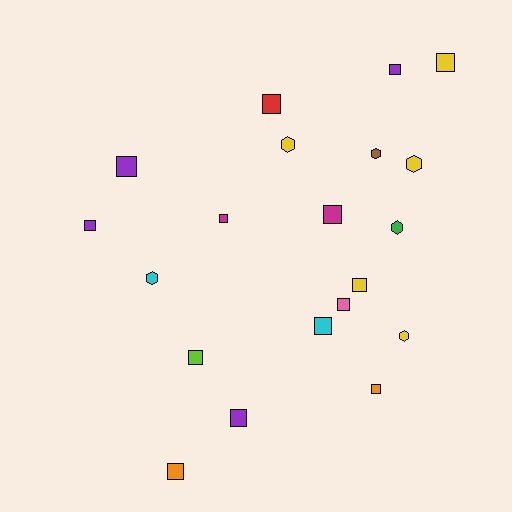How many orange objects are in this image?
There are 2 orange objects.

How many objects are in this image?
There are 20 objects.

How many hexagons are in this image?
There are 6 hexagons.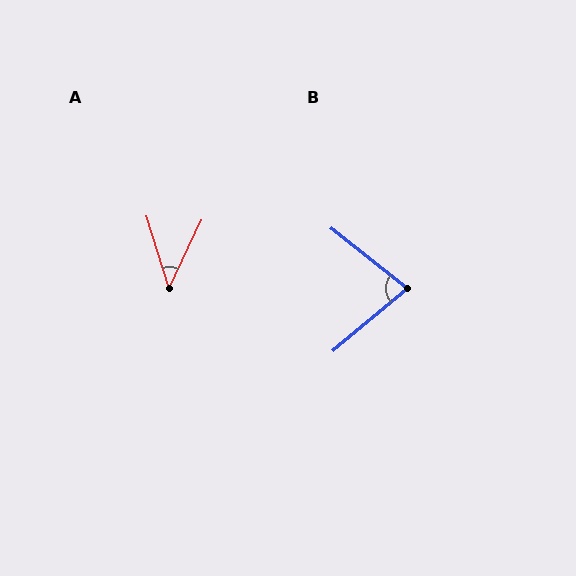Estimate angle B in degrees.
Approximately 79 degrees.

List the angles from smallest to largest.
A (43°), B (79°).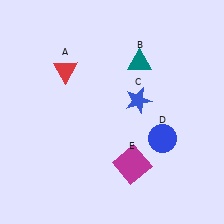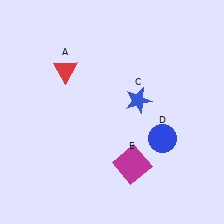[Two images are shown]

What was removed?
The teal triangle (B) was removed in Image 2.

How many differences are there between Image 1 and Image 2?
There is 1 difference between the two images.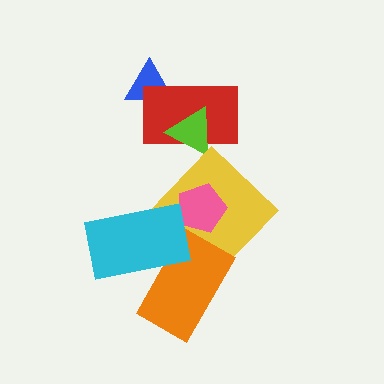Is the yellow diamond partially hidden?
Yes, it is partially covered by another shape.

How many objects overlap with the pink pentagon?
1 object overlaps with the pink pentagon.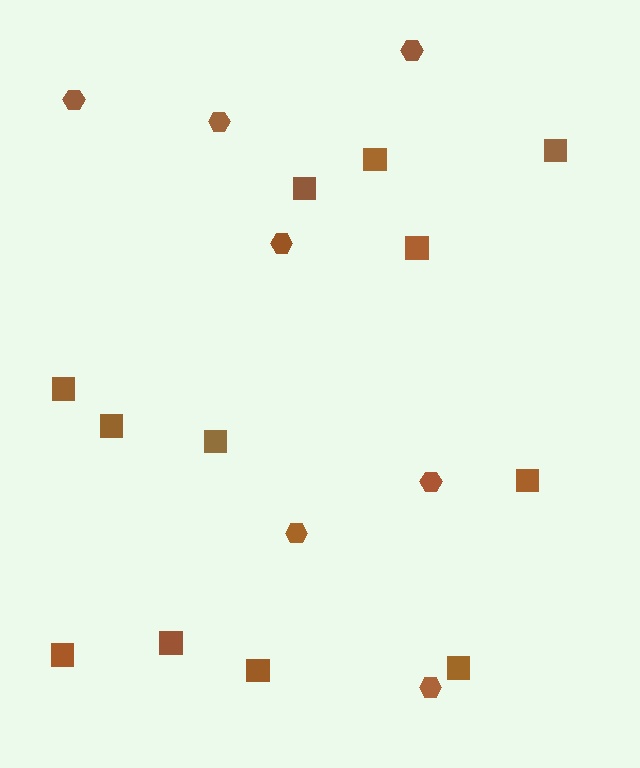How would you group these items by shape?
There are 2 groups: one group of hexagons (7) and one group of squares (12).